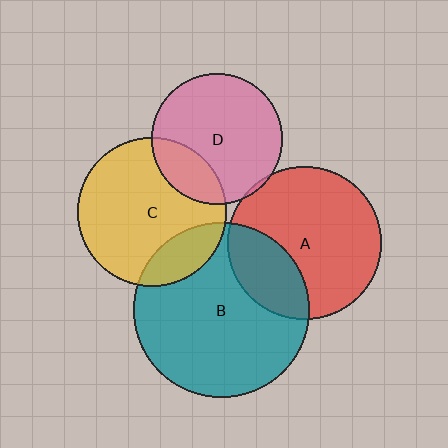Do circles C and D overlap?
Yes.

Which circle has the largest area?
Circle B (teal).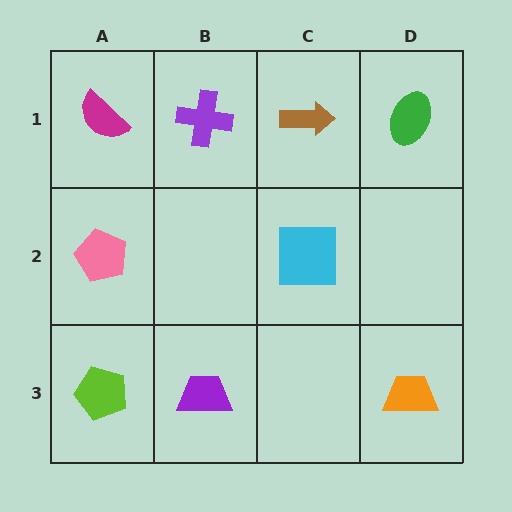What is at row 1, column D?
A green ellipse.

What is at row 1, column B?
A purple cross.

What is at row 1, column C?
A brown arrow.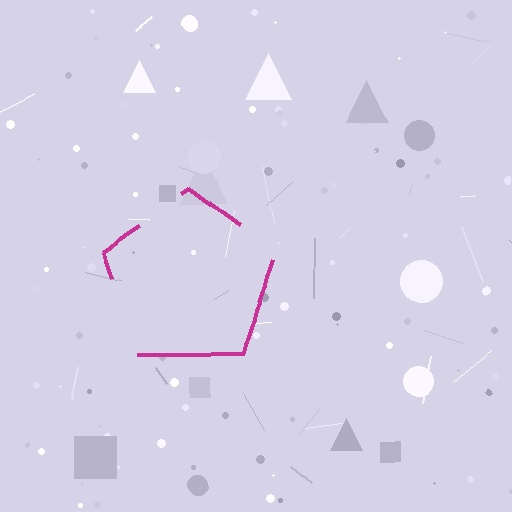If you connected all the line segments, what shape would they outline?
They would outline a pentagon.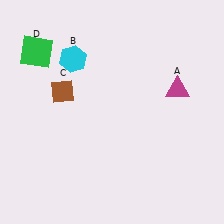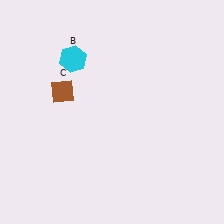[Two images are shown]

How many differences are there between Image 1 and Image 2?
There are 2 differences between the two images.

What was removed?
The green square (D), the magenta triangle (A) were removed in Image 2.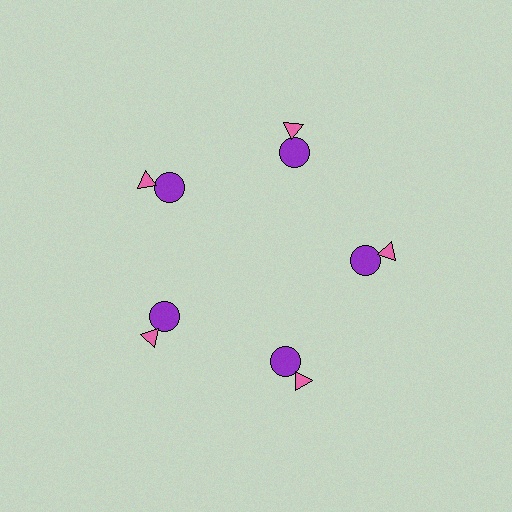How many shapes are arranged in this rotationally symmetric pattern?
There are 10 shapes, arranged in 5 groups of 2.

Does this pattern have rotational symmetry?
Yes, this pattern has 5-fold rotational symmetry. It looks the same after rotating 72 degrees around the center.